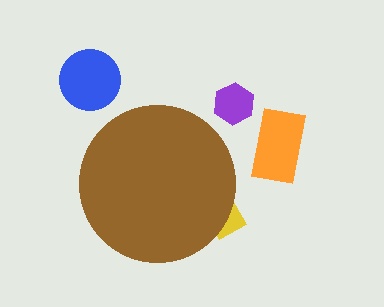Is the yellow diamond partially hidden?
Yes, the yellow diamond is partially hidden behind the brown circle.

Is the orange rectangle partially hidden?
No, the orange rectangle is fully visible.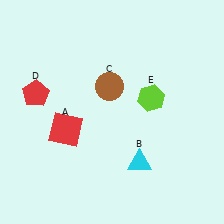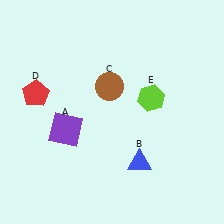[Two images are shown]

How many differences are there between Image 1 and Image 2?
There are 2 differences between the two images.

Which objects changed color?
A changed from red to purple. B changed from cyan to blue.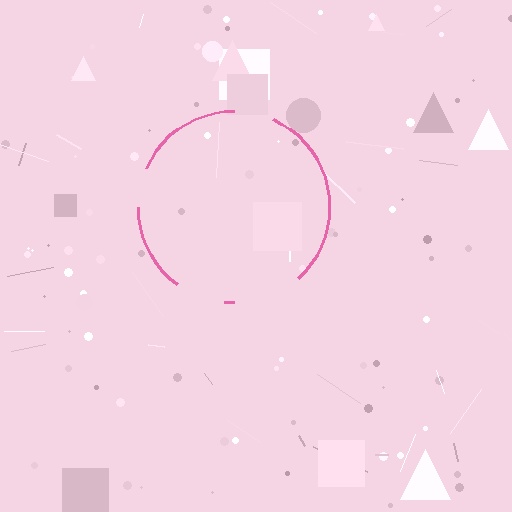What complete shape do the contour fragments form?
The contour fragments form a circle.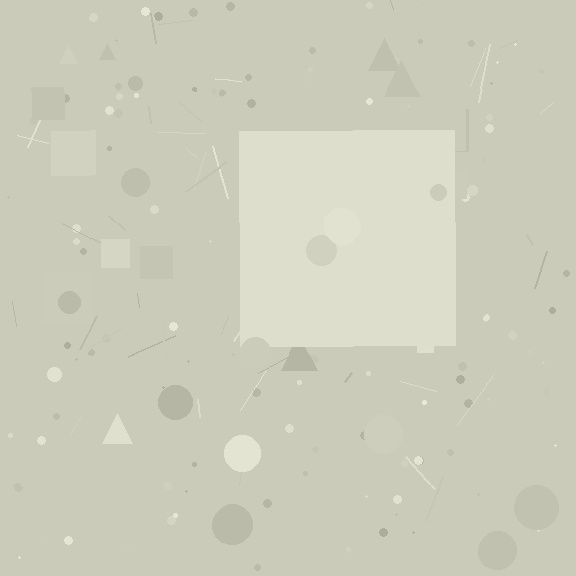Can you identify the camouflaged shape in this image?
The camouflaged shape is a square.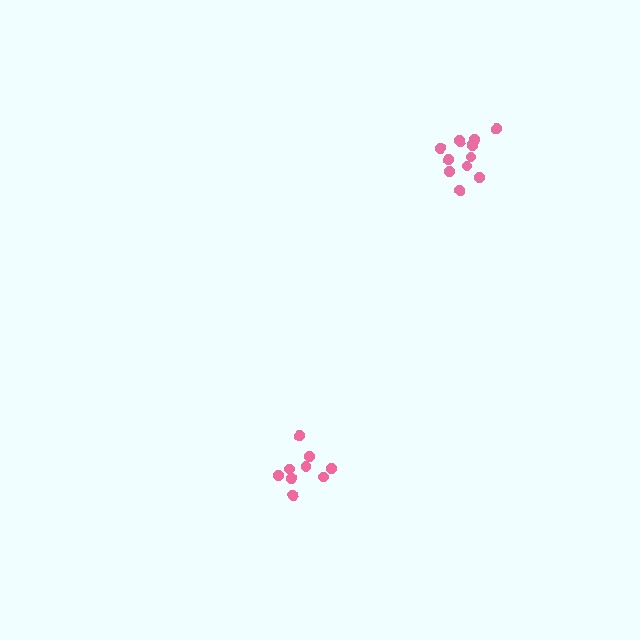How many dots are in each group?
Group 1: 9 dots, Group 2: 12 dots (21 total).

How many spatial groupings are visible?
There are 2 spatial groupings.